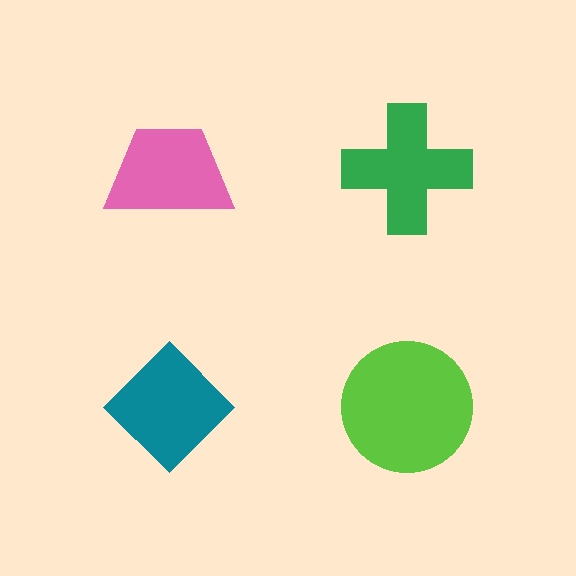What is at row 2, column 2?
A lime circle.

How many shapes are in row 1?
2 shapes.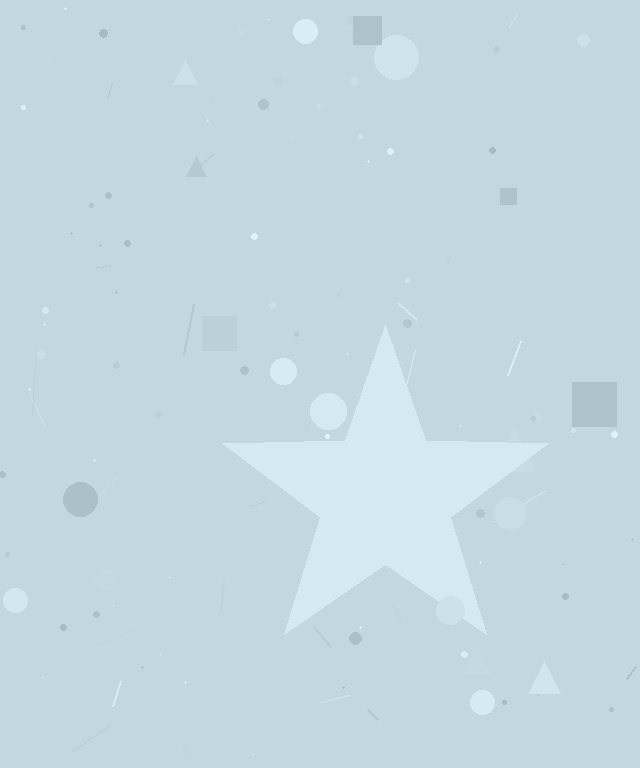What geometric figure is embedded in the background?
A star is embedded in the background.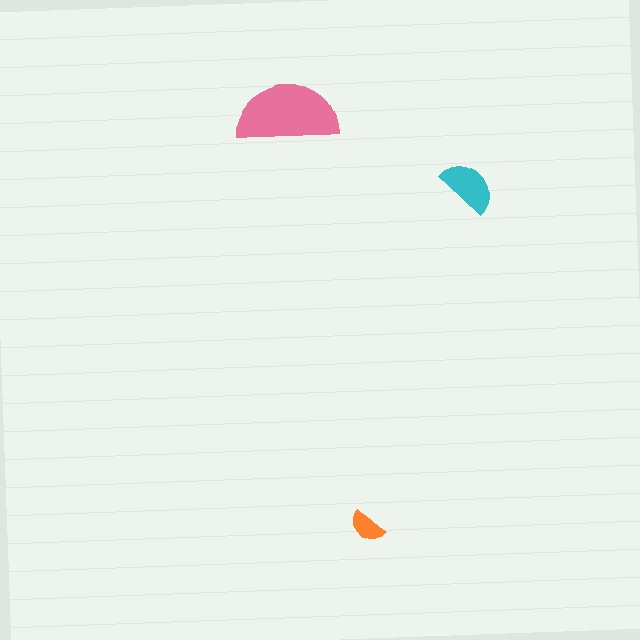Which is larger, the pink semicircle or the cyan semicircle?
The pink one.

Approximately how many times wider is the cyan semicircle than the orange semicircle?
About 1.5 times wider.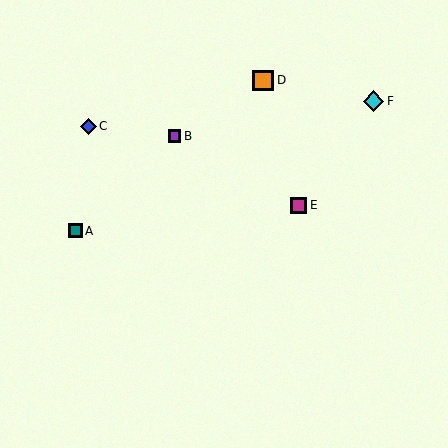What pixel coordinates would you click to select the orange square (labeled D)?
Click at (263, 80) to select the orange square D.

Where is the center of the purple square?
The center of the purple square is at (175, 136).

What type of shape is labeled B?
Shape B is a purple square.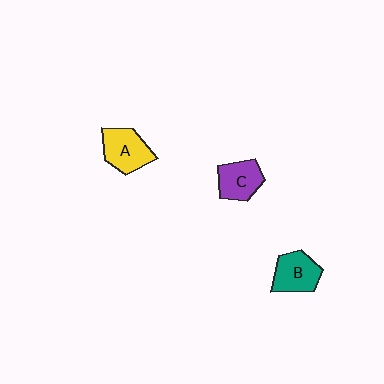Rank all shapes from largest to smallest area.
From largest to smallest: A (yellow), B (teal), C (purple).